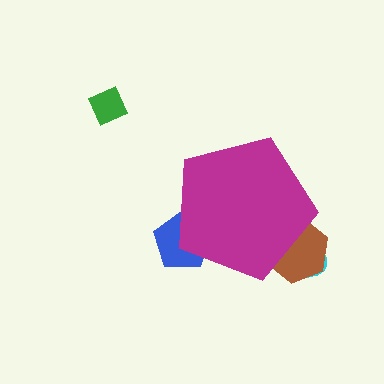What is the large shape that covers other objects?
A magenta pentagon.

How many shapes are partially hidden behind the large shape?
3 shapes are partially hidden.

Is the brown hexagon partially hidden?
Yes, the brown hexagon is partially hidden behind the magenta pentagon.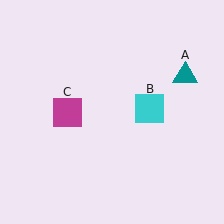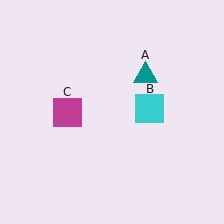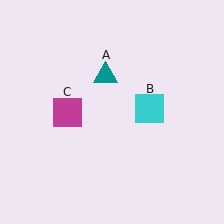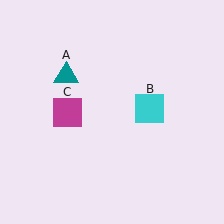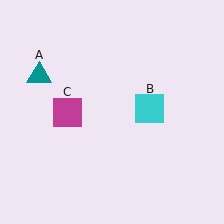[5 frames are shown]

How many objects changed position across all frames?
1 object changed position: teal triangle (object A).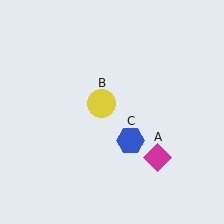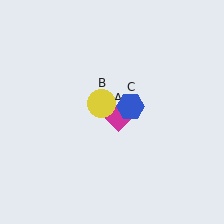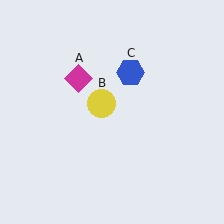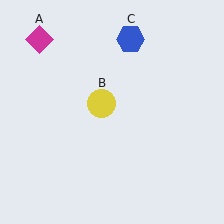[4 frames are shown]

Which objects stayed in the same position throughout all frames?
Yellow circle (object B) remained stationary.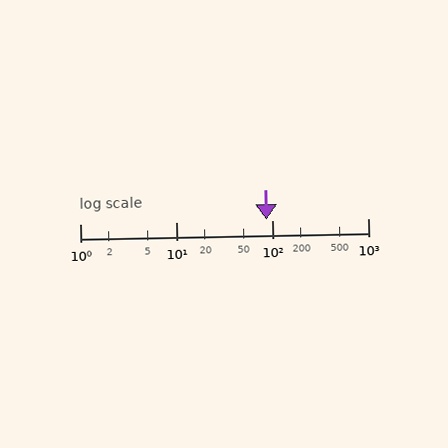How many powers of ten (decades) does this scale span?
The scale spans 3 decades, from 1 to 1000.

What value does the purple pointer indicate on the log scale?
The pointer indicates approximately 88.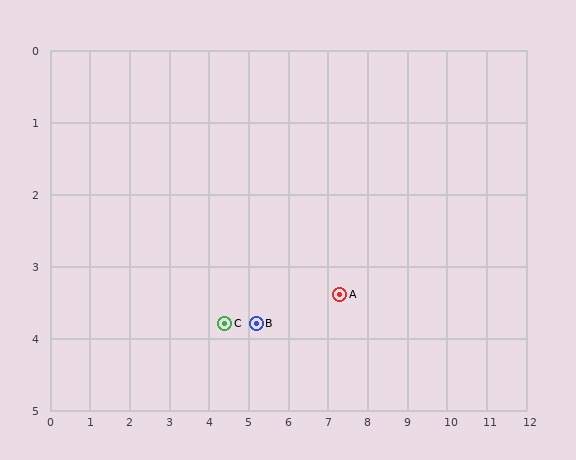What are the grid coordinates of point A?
Point A is at approximately (7.3, 3.4).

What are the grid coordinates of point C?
Point C is at approximately (4.4, 3.8).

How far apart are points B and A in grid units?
Points B and A are about 2.1 grid units apart.